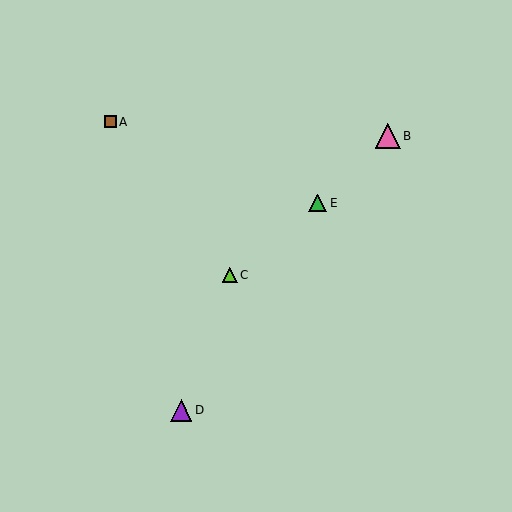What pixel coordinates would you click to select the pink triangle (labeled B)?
Click at (388, 136) to select the pink triangle B.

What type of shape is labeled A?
Shape A is a brown square.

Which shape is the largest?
The pink triangle (labeled B) is the largest.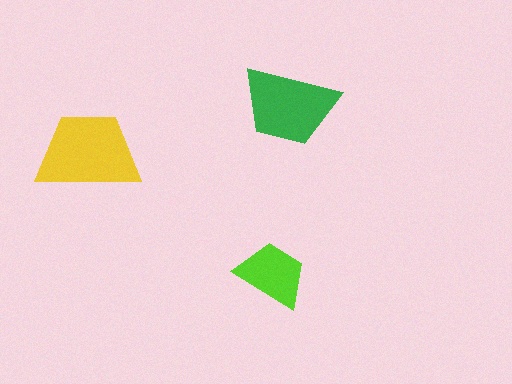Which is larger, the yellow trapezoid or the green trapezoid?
The yellow one.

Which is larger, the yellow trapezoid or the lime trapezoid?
The yellow one.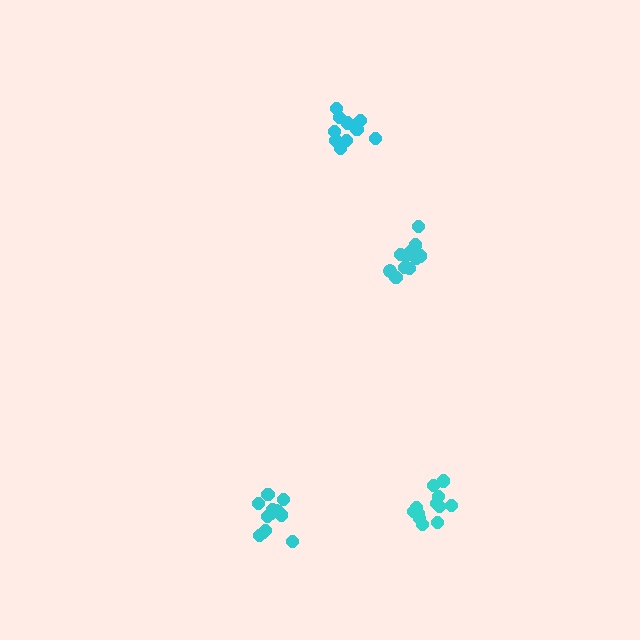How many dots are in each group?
Group 1: 12 dots, Group 2: 12 dots, Group 3: 11 dots, Group 4: 11 dots (46 total).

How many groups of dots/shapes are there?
There are 4 groups.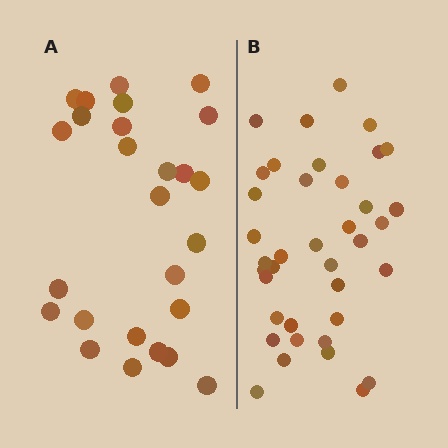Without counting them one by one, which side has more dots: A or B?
Region B (the right region) has more dots.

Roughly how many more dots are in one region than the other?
Region B has roughly 12 or so more dots than region A.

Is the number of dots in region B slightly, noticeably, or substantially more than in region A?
Region B has substantially more. The ratio is roughly 1.5 to 1.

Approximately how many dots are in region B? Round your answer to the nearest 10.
About 40 dots. (The exact count is 38, which rounds to 40.)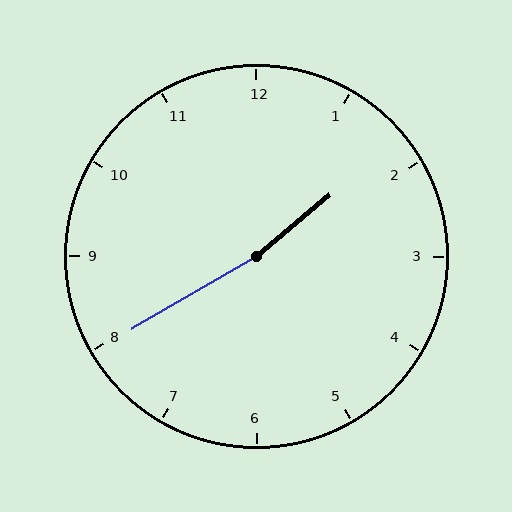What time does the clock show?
1:40.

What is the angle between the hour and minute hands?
Approximately 170 degrees.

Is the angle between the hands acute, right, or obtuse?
It is obtuse.